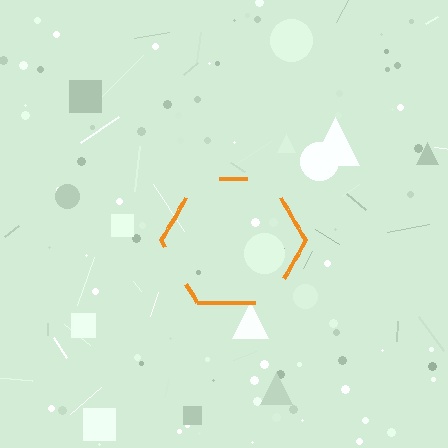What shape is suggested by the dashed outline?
The dashed outline suggests a hexagon.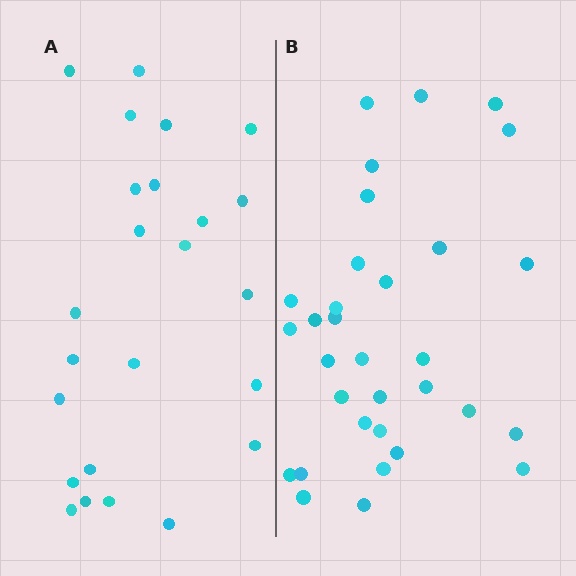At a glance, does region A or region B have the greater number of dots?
Region B (the right region) has more dots.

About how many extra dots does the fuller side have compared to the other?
Region B has roughly 8 or so more dots than region A.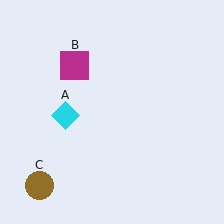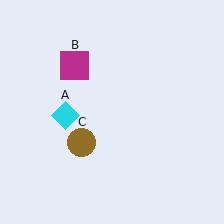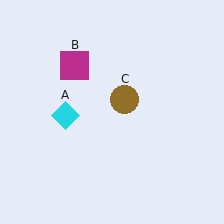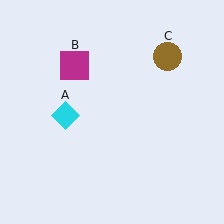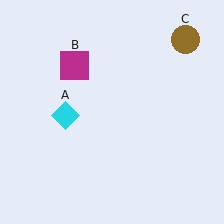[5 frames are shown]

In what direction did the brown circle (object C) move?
The brown circle (object C) moved up and to the right.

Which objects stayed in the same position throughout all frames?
Cyan diamond (object A) and magenta square (object B) remained stationary.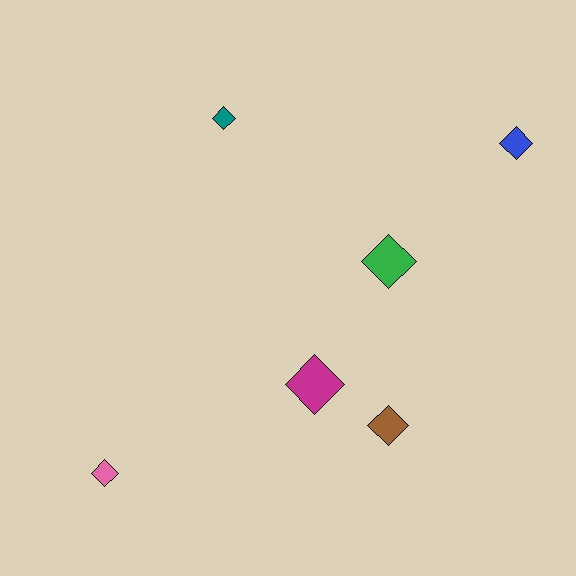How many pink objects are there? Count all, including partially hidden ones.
There is 1 pink object.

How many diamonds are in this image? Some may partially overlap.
There are 6 diamonds.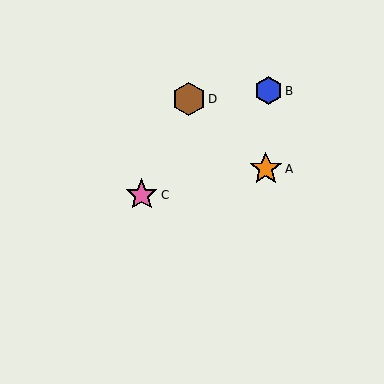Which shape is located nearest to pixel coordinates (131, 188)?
The pink star (labeled C) at (142, 195) is nearest to that location.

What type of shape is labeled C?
Shape C is a pink star.